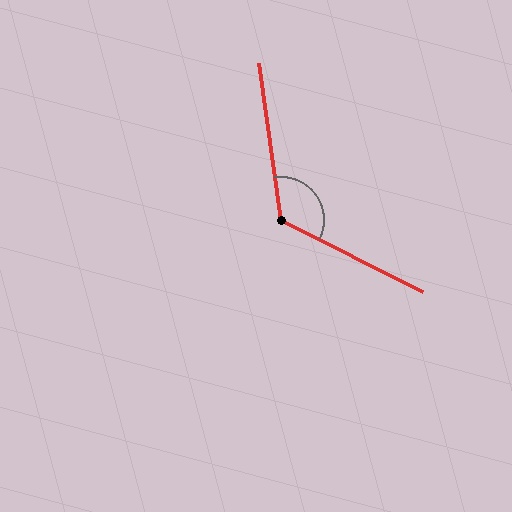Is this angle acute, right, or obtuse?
It is obtuse.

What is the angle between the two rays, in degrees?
Approximately 125 degrees.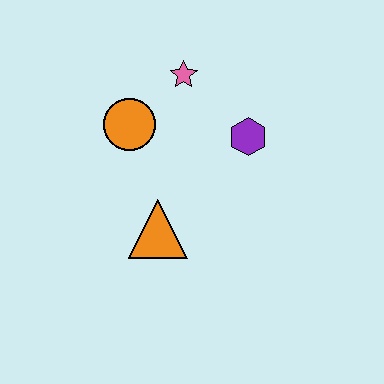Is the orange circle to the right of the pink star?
No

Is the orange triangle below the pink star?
Yes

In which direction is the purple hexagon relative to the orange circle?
The purple hexagon is to the right of the orange circle.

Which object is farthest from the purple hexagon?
The orange triangle is farthest from the purple hexagon.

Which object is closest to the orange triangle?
The orange circle is closest to the orange triangle.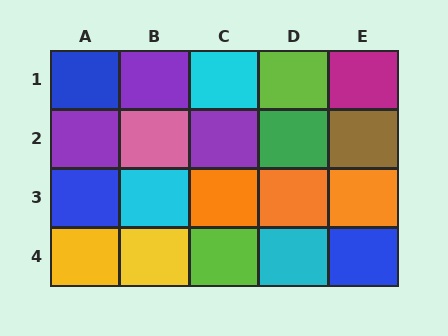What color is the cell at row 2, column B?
Pink.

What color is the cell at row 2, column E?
Brown.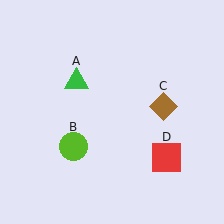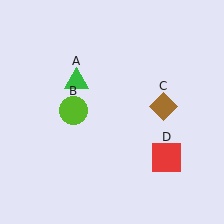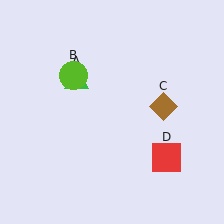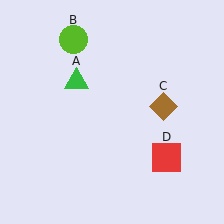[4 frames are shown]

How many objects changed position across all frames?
1 object changed position: lime circle (object B).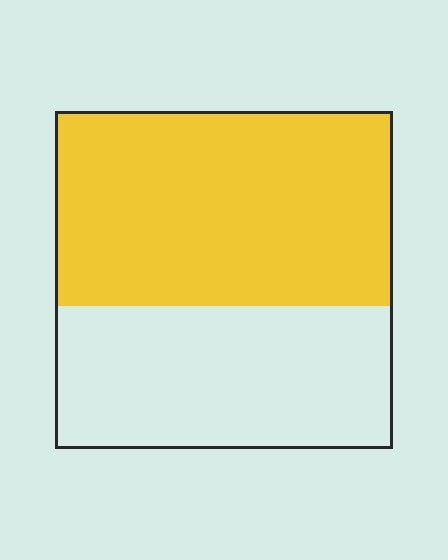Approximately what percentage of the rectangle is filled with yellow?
Approximately 60%.